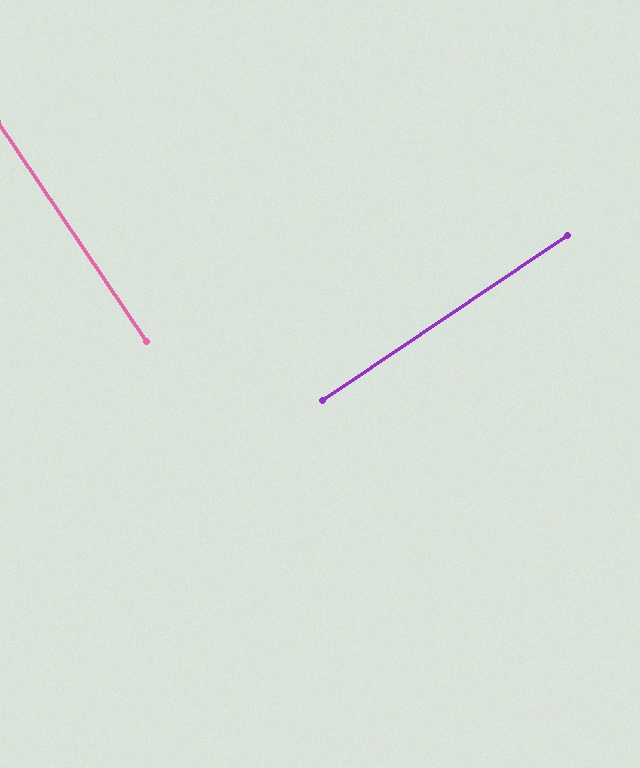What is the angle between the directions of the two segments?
Approximately 90 degrees.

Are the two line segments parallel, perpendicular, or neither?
Perpendicular — they meet at approximately 90°.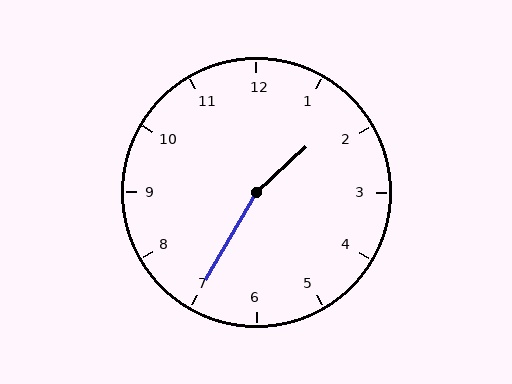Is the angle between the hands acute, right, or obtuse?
It is obtuse.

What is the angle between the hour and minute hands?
Approximately 162 degrees.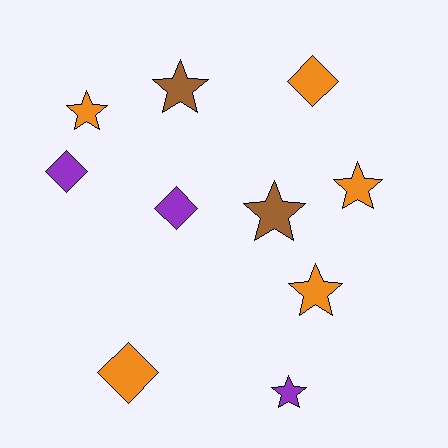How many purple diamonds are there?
There are 2 purple diamonds.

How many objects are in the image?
There are 10 objects.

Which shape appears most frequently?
Star, with 6 objects.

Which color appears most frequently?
Orange, with 5 objects.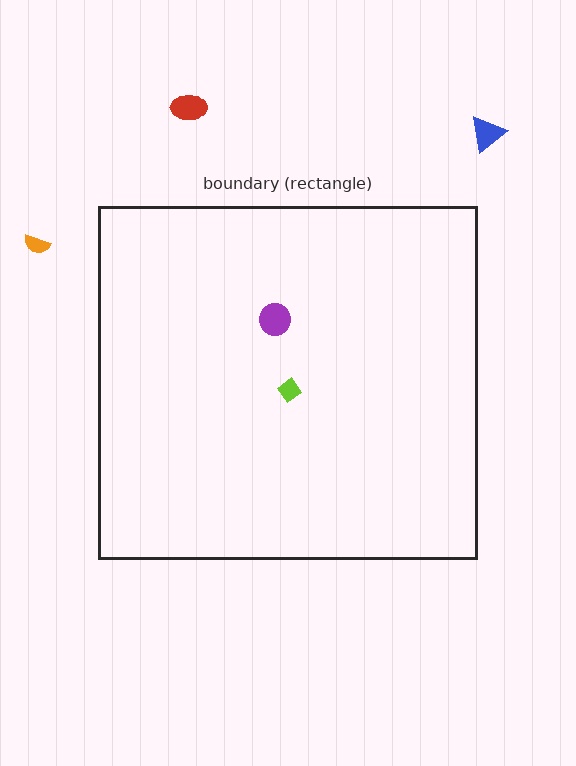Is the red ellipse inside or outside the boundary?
Outside.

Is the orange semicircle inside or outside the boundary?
Outside.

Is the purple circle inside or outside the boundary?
Inside.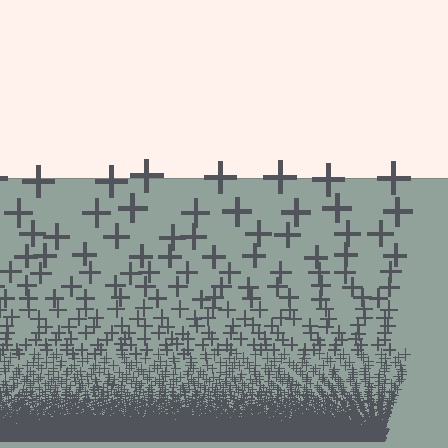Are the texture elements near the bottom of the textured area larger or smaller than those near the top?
Smaller. The gradient is inverted — elements near the bottom are smaller and denser.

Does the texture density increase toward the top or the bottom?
Density increases toward the bottom.